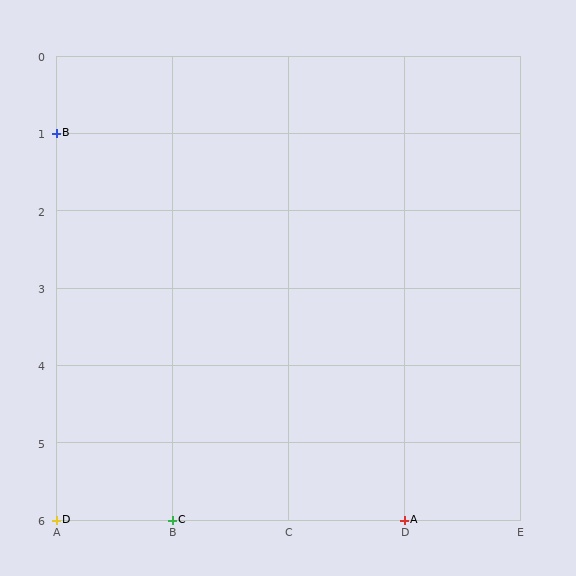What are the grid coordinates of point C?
Point C is at grid coordinates (B, 6).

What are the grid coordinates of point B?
Point B is at grid coordinates (A, 1).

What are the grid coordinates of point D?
Point D is at grid coordinates (A, 6).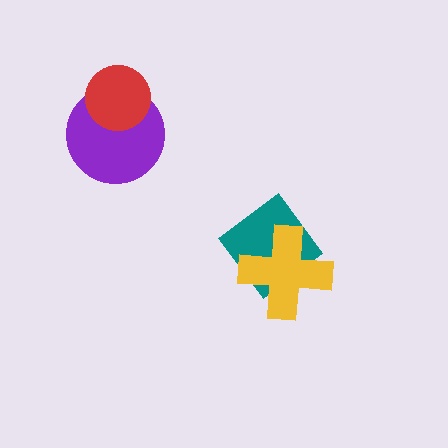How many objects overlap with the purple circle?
1 object overlaps with the purple circle.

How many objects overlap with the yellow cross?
1 object overlaps with the yellow cross.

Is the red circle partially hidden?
No, no other shape covers it.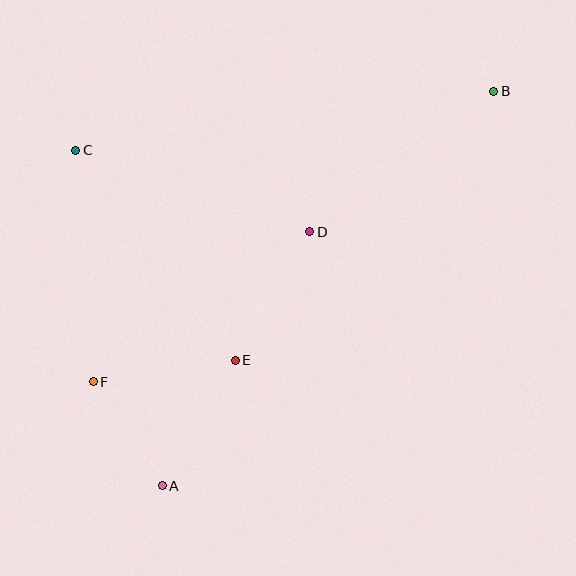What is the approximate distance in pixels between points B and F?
The distance between B and F is approximately 495 pixels.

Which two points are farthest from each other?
Points A and B are farthest from each other.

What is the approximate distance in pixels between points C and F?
The distance between C and F is approximately 232 pixels.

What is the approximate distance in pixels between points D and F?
The distance between D and F is approximately 263 pixels.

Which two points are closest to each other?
Points A and F are closest to each other.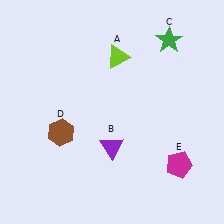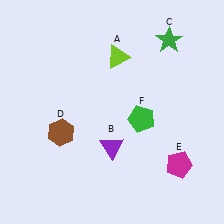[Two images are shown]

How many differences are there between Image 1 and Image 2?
There is 1 difference between the two images.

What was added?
A green pentagon (F) was added in Image 2.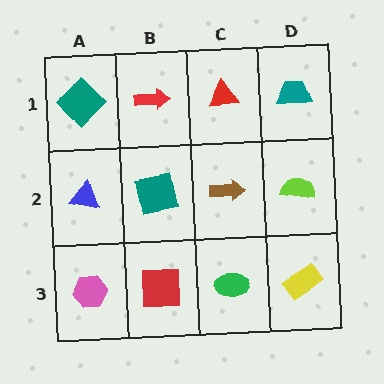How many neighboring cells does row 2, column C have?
4.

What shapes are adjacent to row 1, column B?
A teal square (row 2, column B), a teal diamond (row 1, column A), a red triangle (row 1, column C).